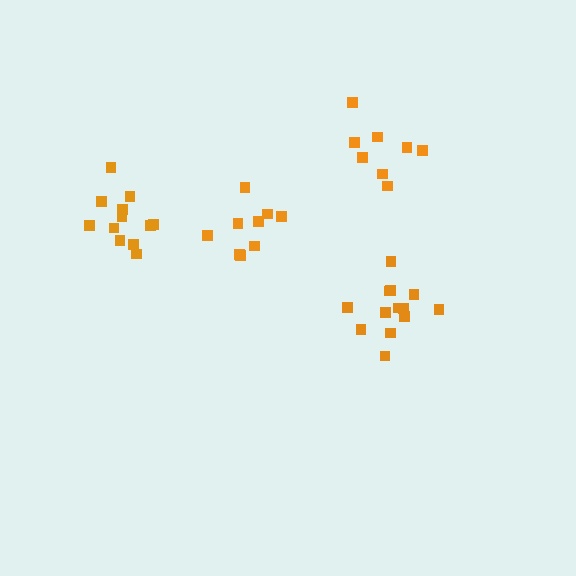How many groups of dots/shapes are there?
There are 4 groups.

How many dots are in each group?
Group 1: 9 dots, Group 2: 13 dots, Group 3: 12 dots, Group 4: 8 dots (42 total).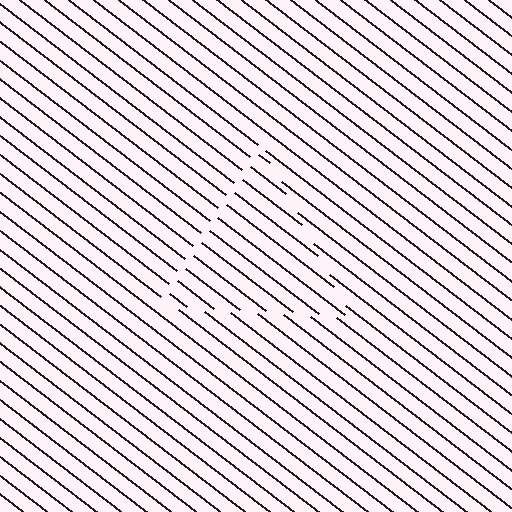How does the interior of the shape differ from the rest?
The interior of the shape contains the same grating, shifted by half a period — the contour is defined by the phase discontinuity where line-ends from the inner and outer gratings abut.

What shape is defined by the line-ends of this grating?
An illusory triangle. The interior of the shape contains the same grating, shifted by half a period — the contour is defined by the phase discontinuity where line-ends from the inner and outer gratings abut.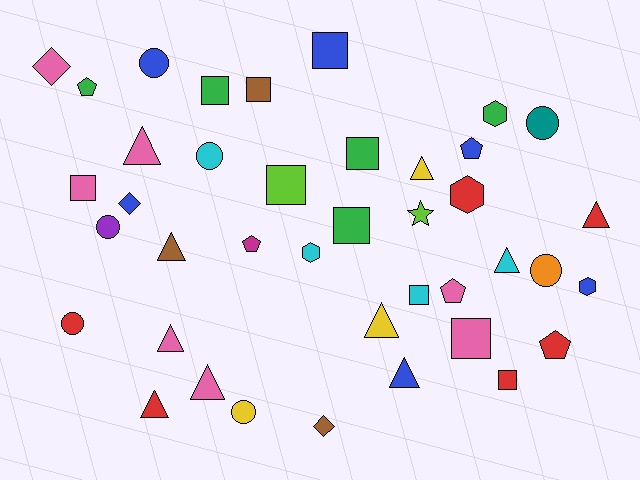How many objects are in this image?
There are 40 objects.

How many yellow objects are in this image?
There are 3 yellow objects.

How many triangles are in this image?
There are 10 triangles.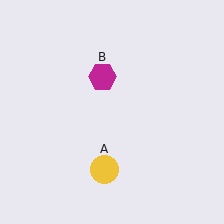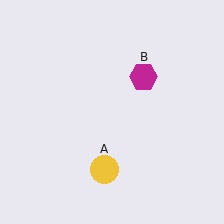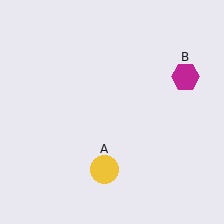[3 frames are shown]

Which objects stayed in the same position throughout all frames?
Yellow circle (object A) remained stationary.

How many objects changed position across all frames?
1 object changed position: magenta hexagon (object B).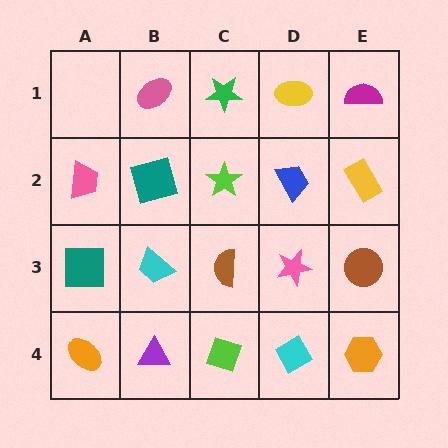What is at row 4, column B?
A purple triangle.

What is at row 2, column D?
A blue trapezoid.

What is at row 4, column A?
An orange ellipse.